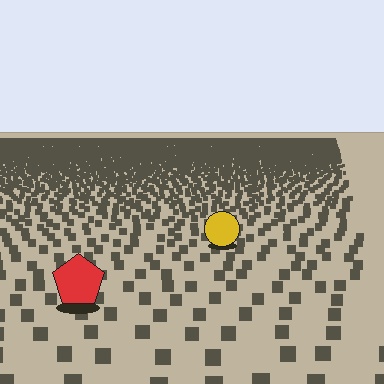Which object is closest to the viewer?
The red pentagon is closest. The texture marks near it are larger and more spread out.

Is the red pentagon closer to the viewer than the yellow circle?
Yes. The red pentagon is closer — you can tell from the texture gradient: the ground texture is coarser near it.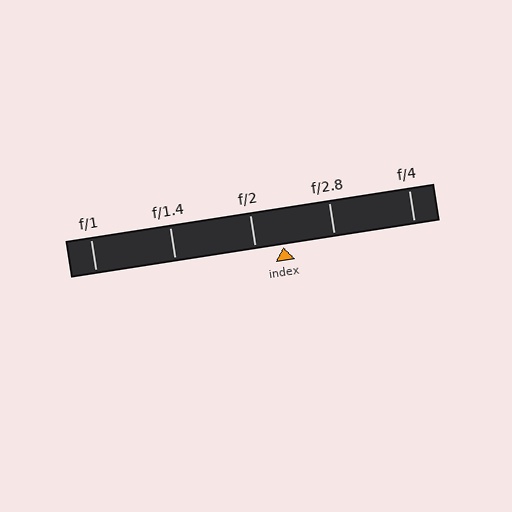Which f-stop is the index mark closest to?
The index mark is closest to f/2.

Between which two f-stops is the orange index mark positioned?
The index mark is between f/2 and f/2.8.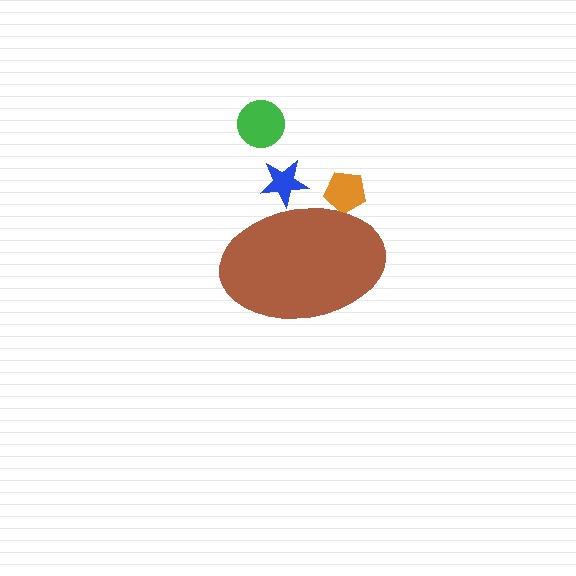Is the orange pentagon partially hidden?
Yes, the orange pentagon is partially hidden behind the brown ellipse.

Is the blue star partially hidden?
Yes, the blue star is partially hidden behind the brown ellipse.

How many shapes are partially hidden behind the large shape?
2 shapes are partially hidden.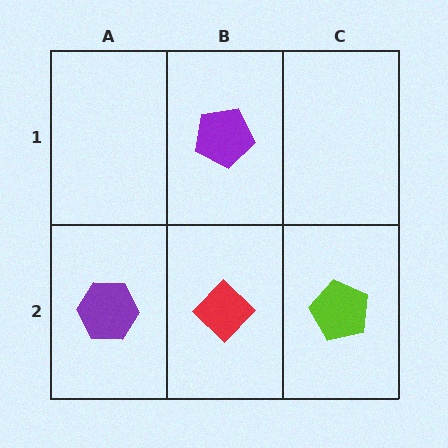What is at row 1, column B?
A purple pentagon.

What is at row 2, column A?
A purple hexagon.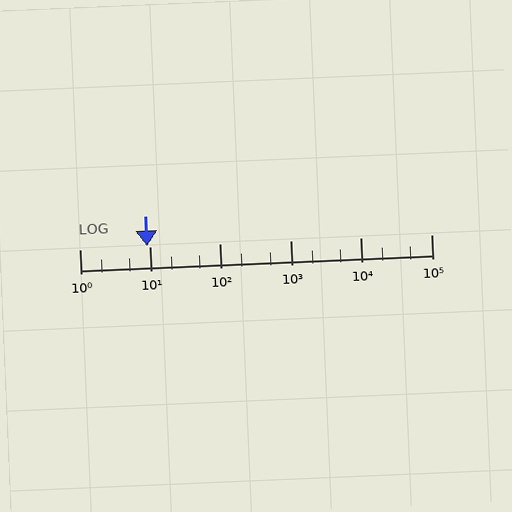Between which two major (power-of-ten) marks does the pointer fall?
The pointer is between 1 and 10.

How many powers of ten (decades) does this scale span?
The scale spans 5 decades, from 1 to 100000.